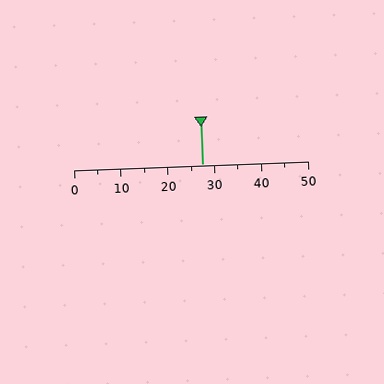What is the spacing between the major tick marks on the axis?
The major ticks are spaced 10 apart.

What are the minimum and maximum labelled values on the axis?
The axis runs from 0 to 50.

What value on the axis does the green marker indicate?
The marker indicates approximately 27.5.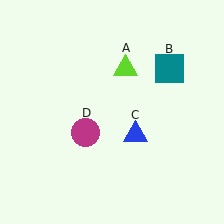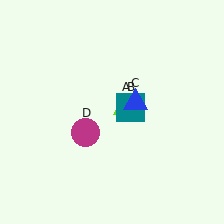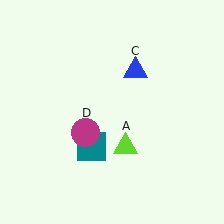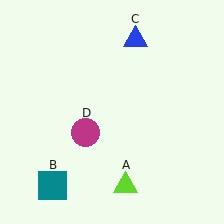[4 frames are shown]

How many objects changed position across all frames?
3 objects changed position: lime triangle (object A), teal square (object B), blue triangle (object C).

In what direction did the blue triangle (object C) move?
The blue triangle (object C) moved up.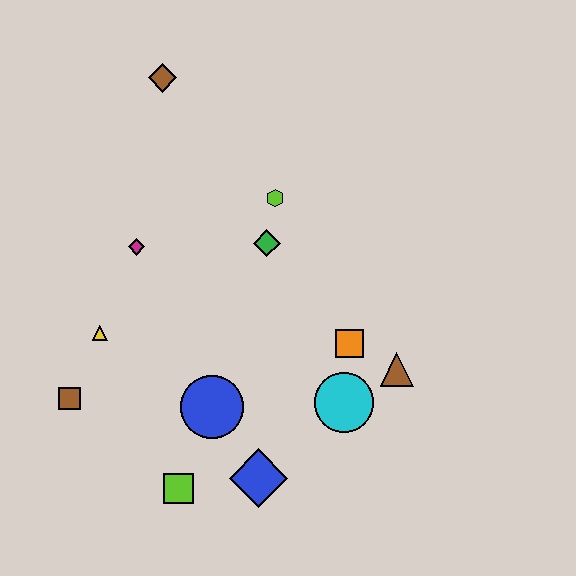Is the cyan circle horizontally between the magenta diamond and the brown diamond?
No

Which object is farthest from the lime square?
The brown diamond is farthest from the lime square.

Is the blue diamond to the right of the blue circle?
Yes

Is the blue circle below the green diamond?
Yes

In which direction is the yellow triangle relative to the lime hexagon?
The yellow triangle is to the left of the lime hexagon.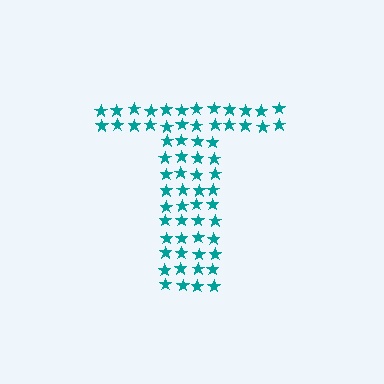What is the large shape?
The large shape is the letter T.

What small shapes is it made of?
It is made of small stars.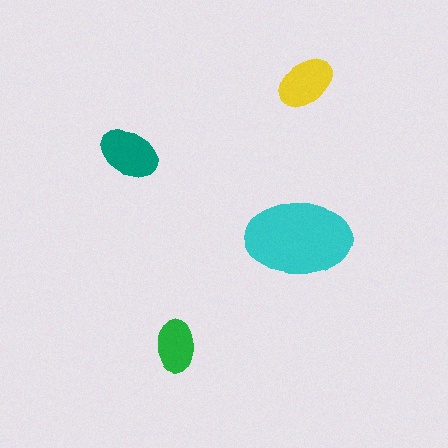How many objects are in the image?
There are 4 objects in the image.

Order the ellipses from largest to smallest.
the cyan one, the teal one, the yellow one, the green one.